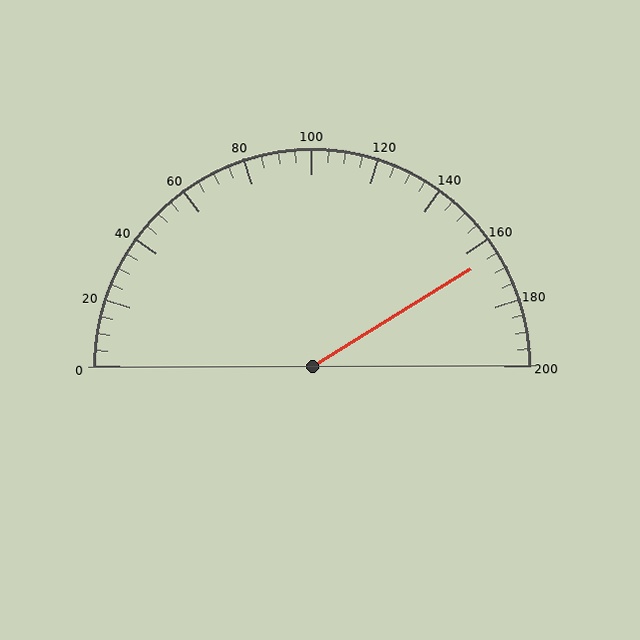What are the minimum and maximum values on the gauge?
The gauge ranges from 0 to 200.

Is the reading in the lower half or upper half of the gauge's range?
The reading is in the upper half of the range (0 to 200).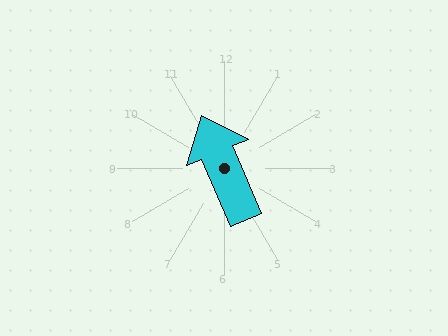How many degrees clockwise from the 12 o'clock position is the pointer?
Approximately 337 degrees.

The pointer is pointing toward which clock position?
Roughly 11 o'clock.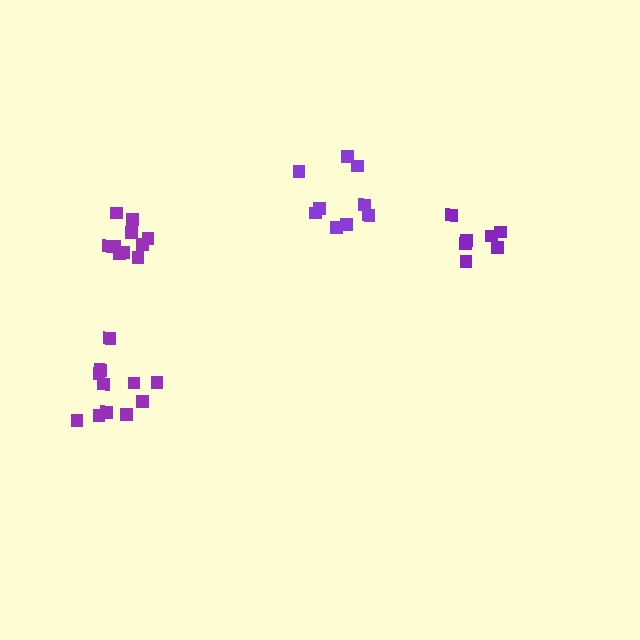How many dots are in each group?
Group 1: 11 dots, Group 2: 10 dots, Group 3: 7 dots, Group 4: 9 dots (37 total).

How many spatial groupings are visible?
There are 4 spatial groupings.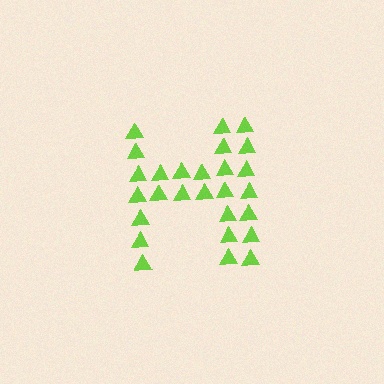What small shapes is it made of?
It is made of small triangles.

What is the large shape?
The large shape is the letter H.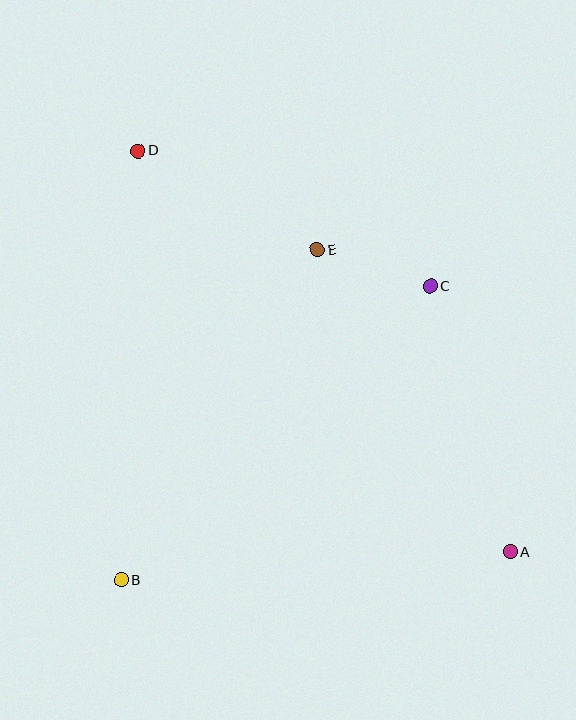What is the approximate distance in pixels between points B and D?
The distance between B and D is approximately 429 pixels.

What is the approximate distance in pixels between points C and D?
The distance between C and D is approximately 322 pixels.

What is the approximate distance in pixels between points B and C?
The distance between B and C is approximately 426 pixels.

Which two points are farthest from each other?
Points A and D are farthest from each other.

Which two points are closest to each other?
Points C and E are closest to each other.